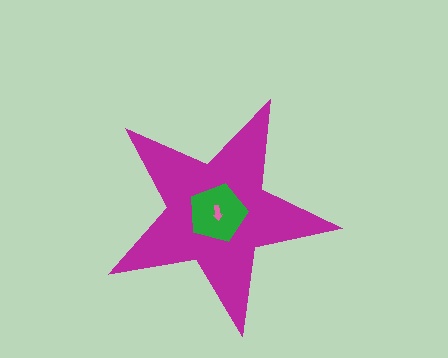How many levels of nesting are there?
3.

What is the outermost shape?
The magenta star.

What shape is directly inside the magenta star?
The green pentagon.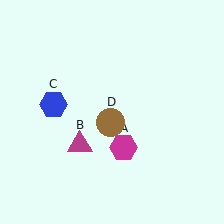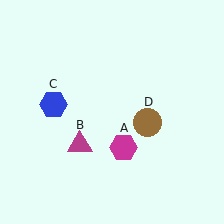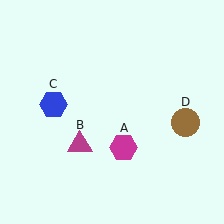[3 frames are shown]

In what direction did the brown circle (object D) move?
The brown circle (object D) moved right.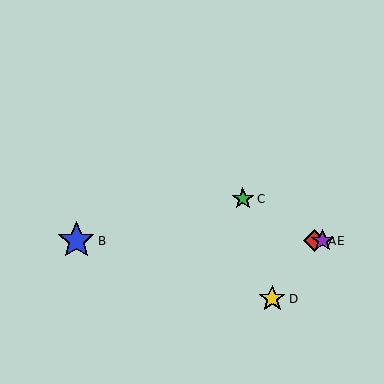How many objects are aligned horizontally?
3 objects (A, B, E) are aligned horizontally.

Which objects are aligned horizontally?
Objects A, B, E are aligned horizontally.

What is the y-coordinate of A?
Object A is at y≈241.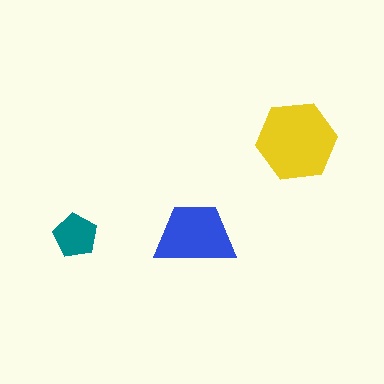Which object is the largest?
The yellow hexagon.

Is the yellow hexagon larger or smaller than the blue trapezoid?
Larger.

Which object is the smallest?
The teal pentagon.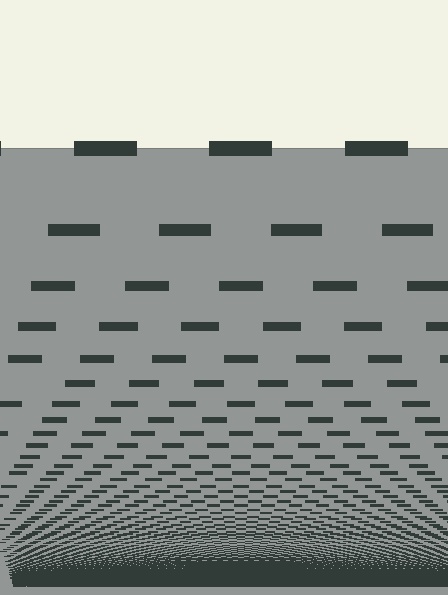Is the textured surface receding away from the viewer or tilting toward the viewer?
The surface appears to tilt toward the viewer. Texture elements get larger and sparser toward the top.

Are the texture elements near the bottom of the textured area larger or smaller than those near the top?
Smaller. The gradient is inverted — elements near the bottom are smaller and denser.